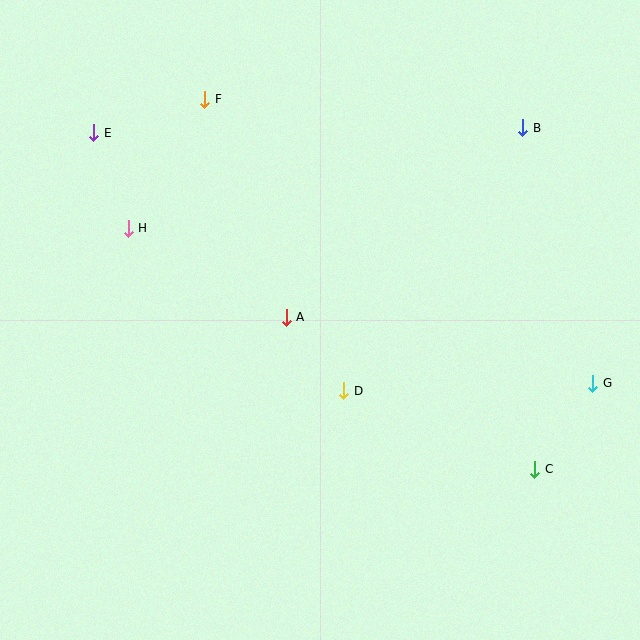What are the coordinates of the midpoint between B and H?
The midpoint between B and H is at (326, 178).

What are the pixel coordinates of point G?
Point G is at (593, 383).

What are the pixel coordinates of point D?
Point D is at (344, 391).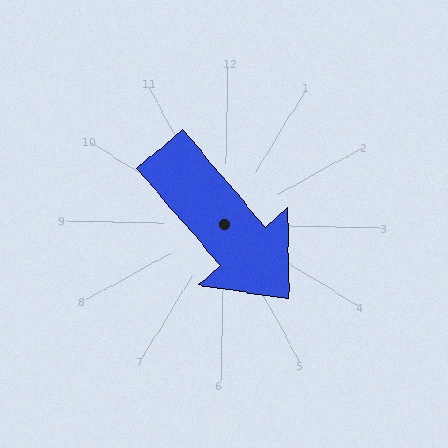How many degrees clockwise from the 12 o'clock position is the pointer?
Approximately 138 degrees.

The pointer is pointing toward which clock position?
Roughly 5 o'clock.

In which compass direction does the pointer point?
Southeast.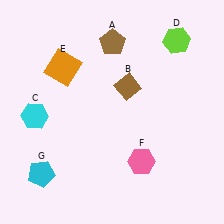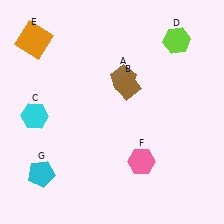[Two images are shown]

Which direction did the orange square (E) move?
The orange square (E) moved left.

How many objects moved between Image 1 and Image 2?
2 objects moved between the two images.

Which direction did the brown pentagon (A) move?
The brown pentagon (A) moved down.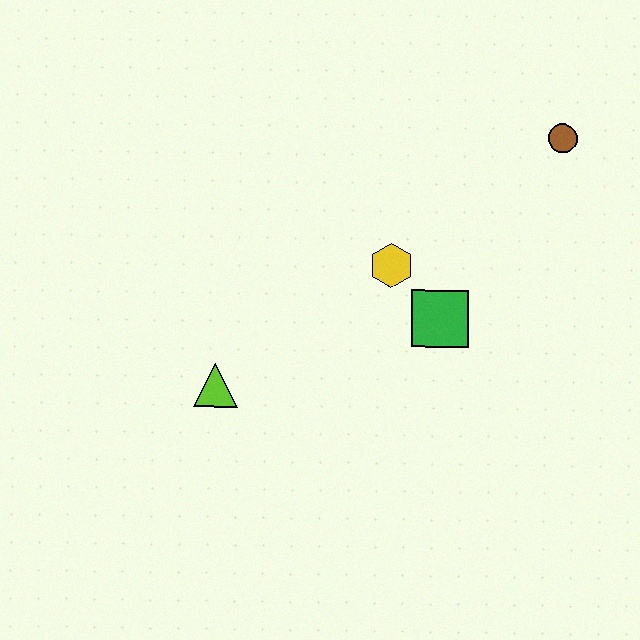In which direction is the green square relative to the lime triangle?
The green square is to the right of the lime triangle.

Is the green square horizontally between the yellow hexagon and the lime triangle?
No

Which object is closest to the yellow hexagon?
The green square is closest to the yellow hexagon.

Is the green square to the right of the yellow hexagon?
Yes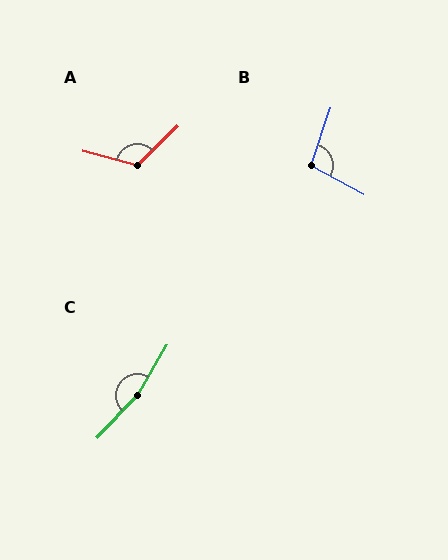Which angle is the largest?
C, at approximately 166 degrees.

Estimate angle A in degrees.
Approximately 121 degrees.